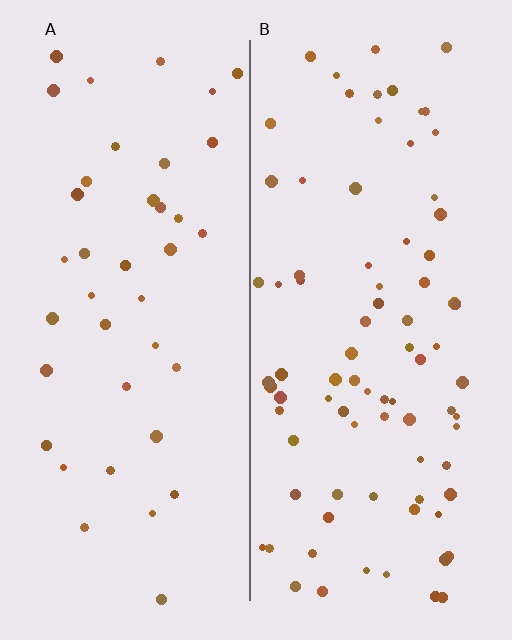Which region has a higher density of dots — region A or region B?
B (the right).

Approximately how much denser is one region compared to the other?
Approximately 2.1× — region B over region A.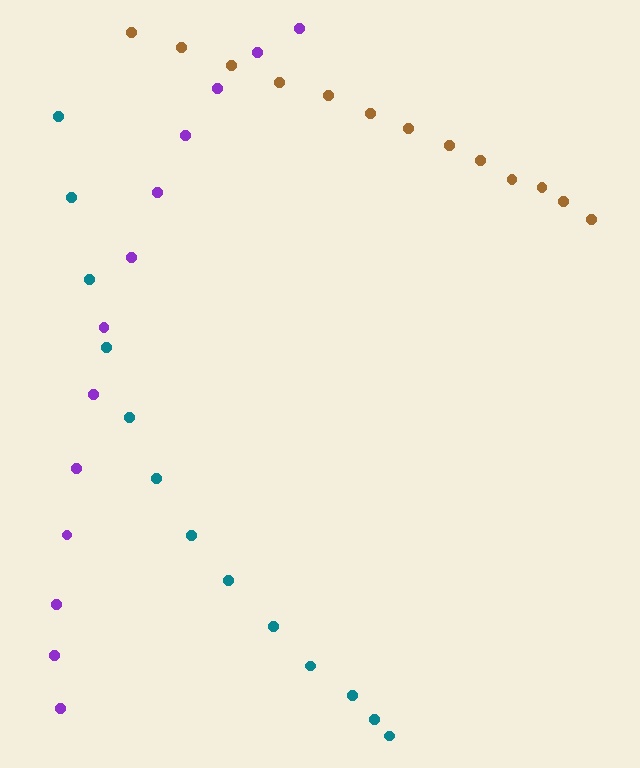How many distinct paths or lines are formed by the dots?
There are 3 distinct paths.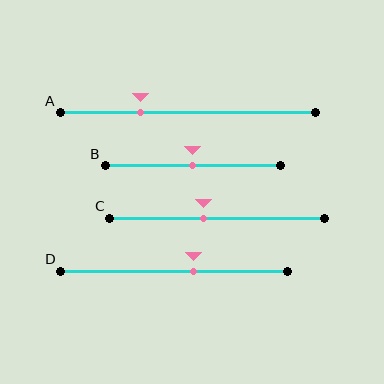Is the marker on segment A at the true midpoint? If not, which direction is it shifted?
No, the marker on segment A is shifted to the left by about 19% of the segment length.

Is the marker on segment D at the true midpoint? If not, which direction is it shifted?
No, the marker on segment D is shifted to the right by about 9% of the segment length.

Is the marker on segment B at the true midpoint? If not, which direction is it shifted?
Yes, the marker on segment B is at the true midpoint.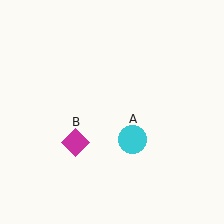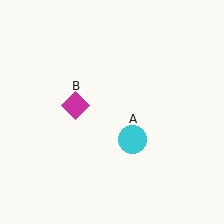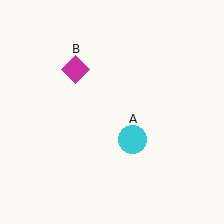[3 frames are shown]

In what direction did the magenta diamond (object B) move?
The magenta diamond (object B) moved up.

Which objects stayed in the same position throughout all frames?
Cyan circle (object A) remained stationary.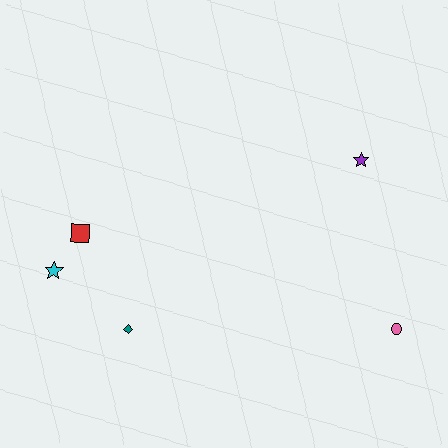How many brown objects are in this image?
There are no brown objects.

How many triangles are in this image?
There are no triangles.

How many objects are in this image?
There are 5 objects.